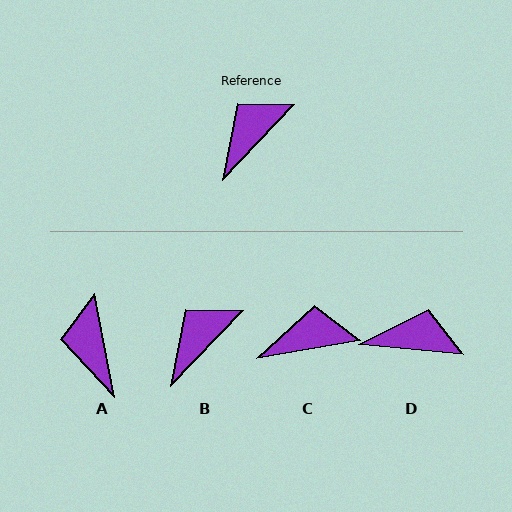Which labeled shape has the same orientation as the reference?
B.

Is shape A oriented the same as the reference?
No, it is off by about 54 degrees.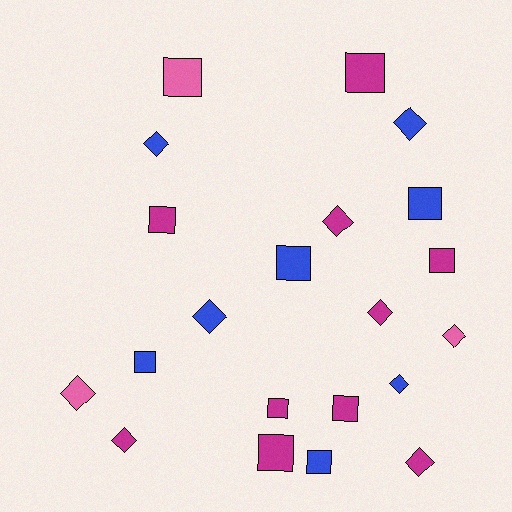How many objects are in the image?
There are 21 objects.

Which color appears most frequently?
Magenta, with 10 objects.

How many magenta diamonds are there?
There are 4 magenta diamonds.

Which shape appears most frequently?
Square, with 11 objects.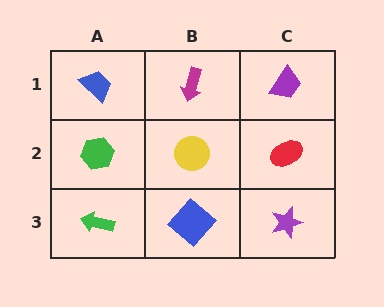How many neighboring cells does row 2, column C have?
3.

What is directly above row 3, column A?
A green hexagon.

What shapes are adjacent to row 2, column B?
A magenta arrow (row 1, column B), a blue diamond (row 3, column B), a green hexagon (row 2, column A), a red ellipse (row 2, column C).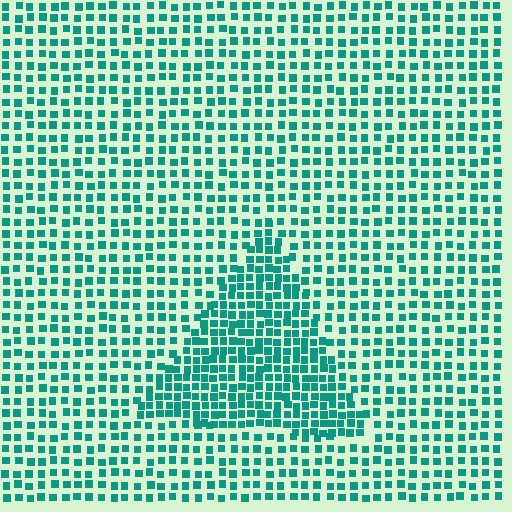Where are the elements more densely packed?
The elements are more densely packed inside the triangle boundary.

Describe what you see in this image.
The image contains small teal elements arranged at two different densities. A triangle-shaped region is visible where the elements are more densely packed than the surrounding area.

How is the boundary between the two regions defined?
The boundary is defined by a change in element density (approximately 1.7x ratio). All elements are the same color, size, and shape.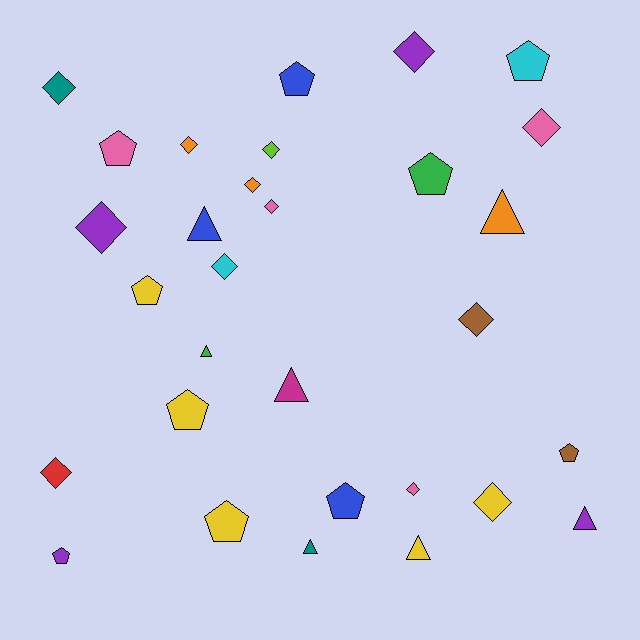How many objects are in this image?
There are 30 objects.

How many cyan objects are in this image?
There are 2 cyan objects.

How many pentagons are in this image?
There are 10 pentagons.